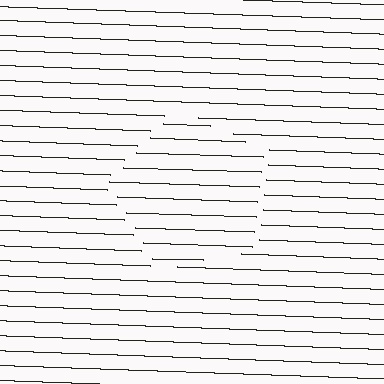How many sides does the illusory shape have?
5 sides — the line-ends trace a pentagon.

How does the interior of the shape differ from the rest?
The interior of the shape contains the same grating, shifted by half a period — the contour is defined by the phase discontinuity where line-ends from the inner and outer gratings abut.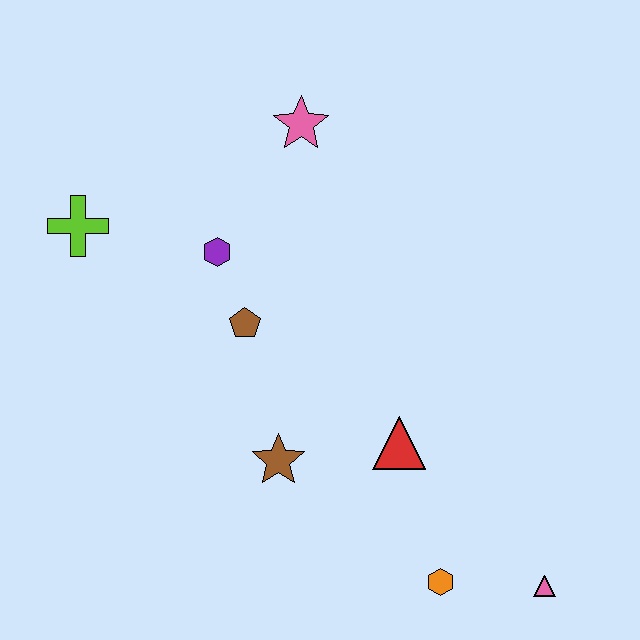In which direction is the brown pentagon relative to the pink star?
The brown pentagon is below the pink star.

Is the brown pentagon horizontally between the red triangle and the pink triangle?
No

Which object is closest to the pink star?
The purple hexagon is closest to the pink star.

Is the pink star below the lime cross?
No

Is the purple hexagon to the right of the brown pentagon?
No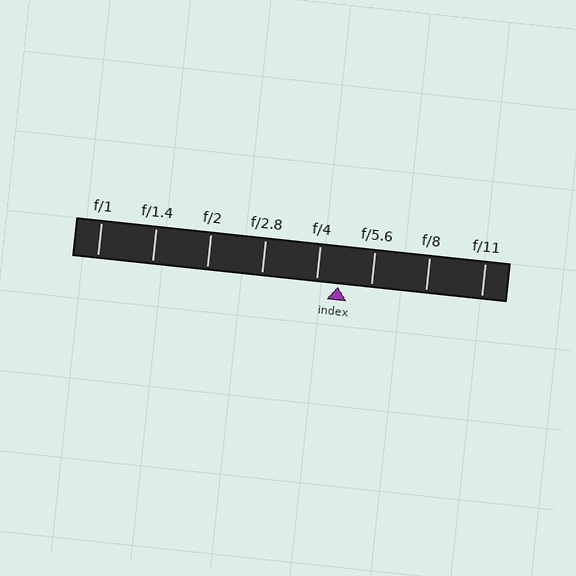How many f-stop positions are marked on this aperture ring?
There are 8 f-stop positions marked.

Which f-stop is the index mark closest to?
The index mark is closest to f/4.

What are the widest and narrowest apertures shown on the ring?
The widest aperture shown is f/1 and the narrowest is f/11.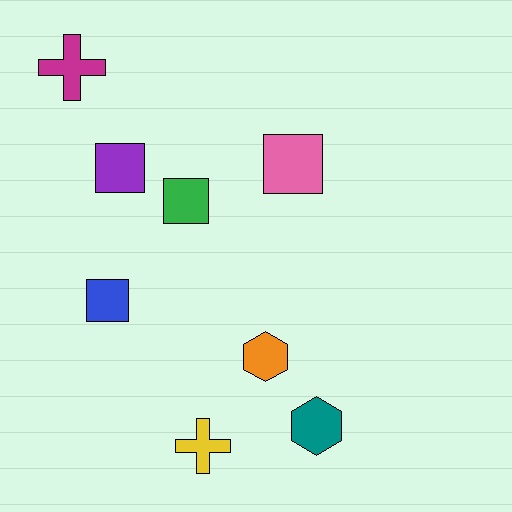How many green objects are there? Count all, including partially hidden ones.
There is 1 green object.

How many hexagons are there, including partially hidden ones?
There are 2 hexagons.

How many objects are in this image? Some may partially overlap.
There are 8 objects.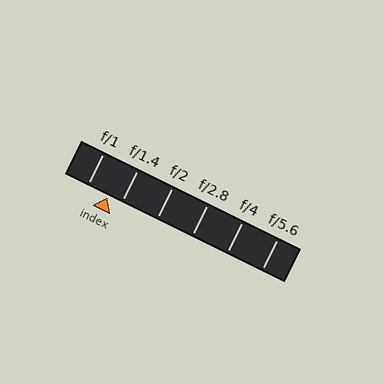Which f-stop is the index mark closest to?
The index mark is closest to f/1.4.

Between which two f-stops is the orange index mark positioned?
The index mark is between f/1 and f/1.4.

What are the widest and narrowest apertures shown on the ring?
The widest aperture shown is f/1 and the narrowest is f/5.6.